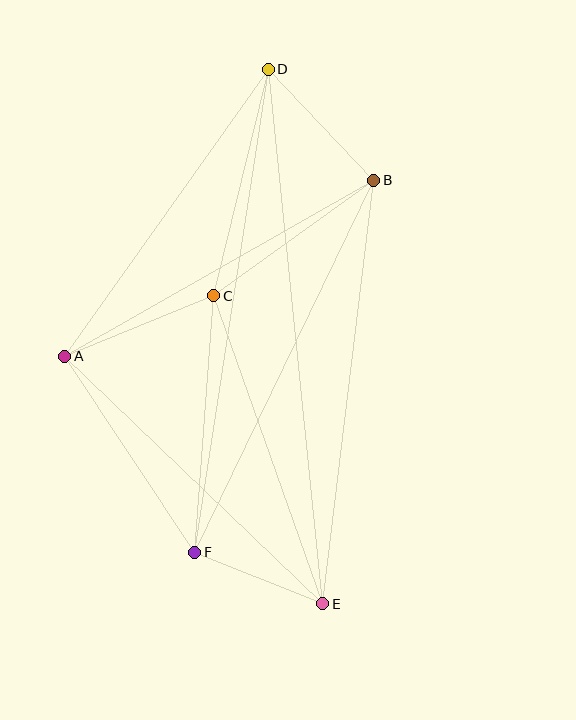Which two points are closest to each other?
Points E and F are closest to each other.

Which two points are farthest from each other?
Points D and E are farthest from each other.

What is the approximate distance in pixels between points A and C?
The distance between A and C is approximately 161 pixels.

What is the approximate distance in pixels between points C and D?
The distance between C and D is approximately 233 pixels.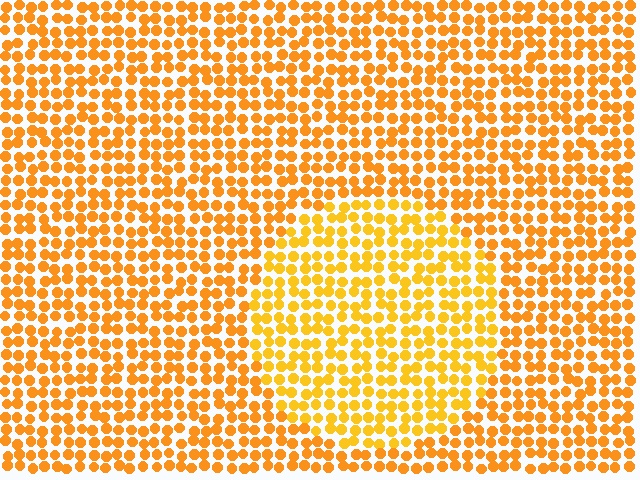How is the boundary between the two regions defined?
The boundary is defined purely by a slight shift in hue (about 14 degrees). Spacing, size, and orientation are identical on both sides.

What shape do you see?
I see a circle.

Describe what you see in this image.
The image is filled with small orange elements in a uniform arrangement. A circle-shaped region is visible where the elements are tinted to a slightly different hue, forming a subtle color boundary.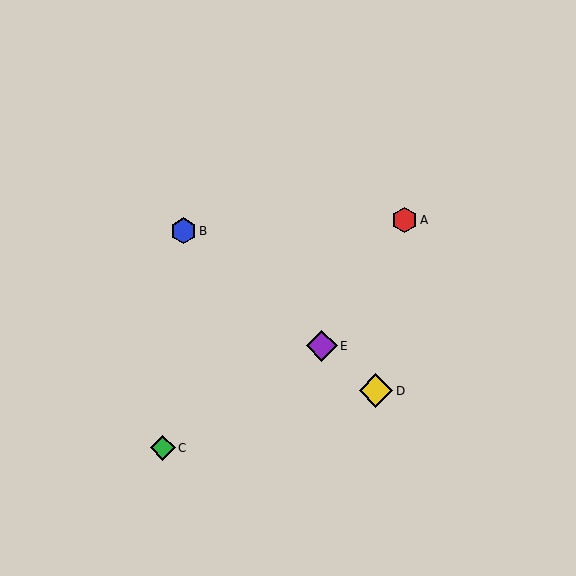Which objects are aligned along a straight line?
Objects B, D, E are aligned along a straight line.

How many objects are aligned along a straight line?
3 objects (B, D, E) are aligned along a straight line.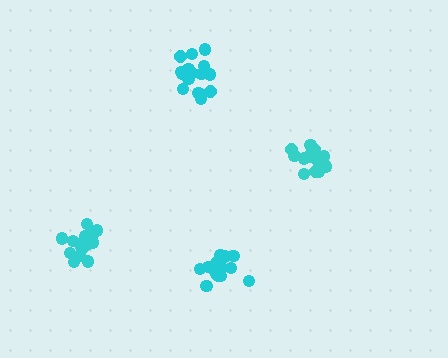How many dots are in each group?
Group 1: 20 dots, Group 2: 19 dots, Group 3: 15 dots, Group 4: 20 dots (74 total).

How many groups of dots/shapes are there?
There are 4 groups.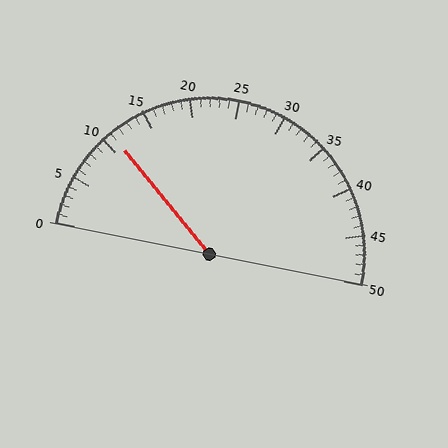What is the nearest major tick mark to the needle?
The nearest major tick mark is 10.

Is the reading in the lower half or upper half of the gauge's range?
The reading is in the lower half of the range (0 to 50).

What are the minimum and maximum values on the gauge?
The gauge ranges from 0 to 50.